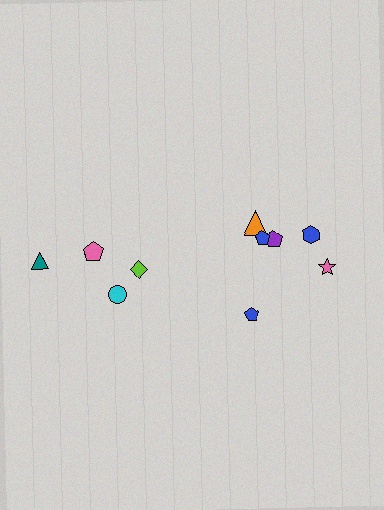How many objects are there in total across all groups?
There are 10 objects.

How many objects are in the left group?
There are 4 objects.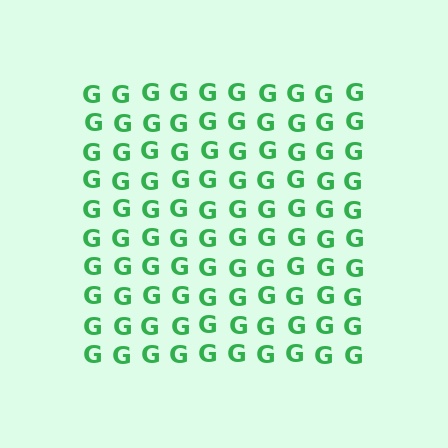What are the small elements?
The small elements are letter G's.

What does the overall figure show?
The overall figure shows a square.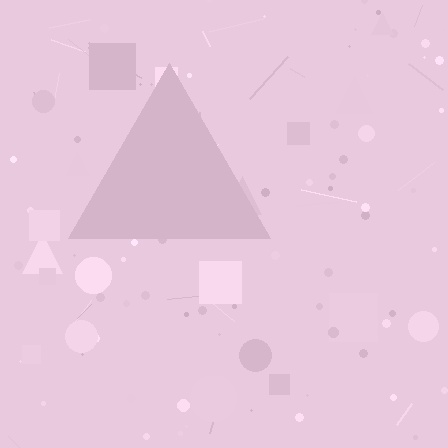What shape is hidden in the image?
A triangle is hidden in the image.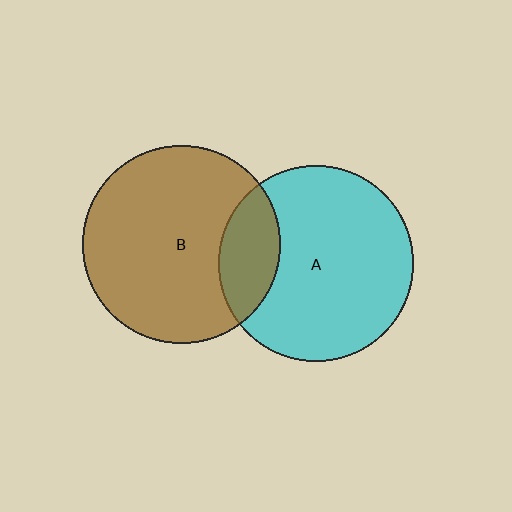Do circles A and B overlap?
Yes.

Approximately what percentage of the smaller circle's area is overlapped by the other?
Approximately 20%.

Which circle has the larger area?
Circle B (brown).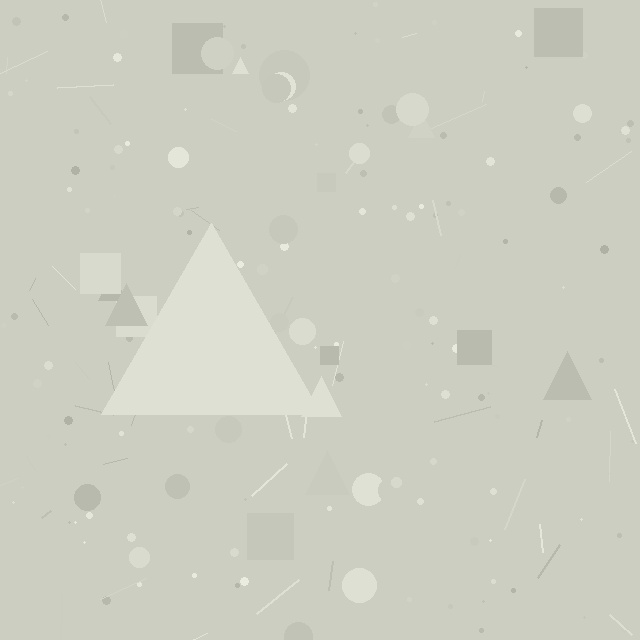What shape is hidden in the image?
A triangle is hidden in the image.